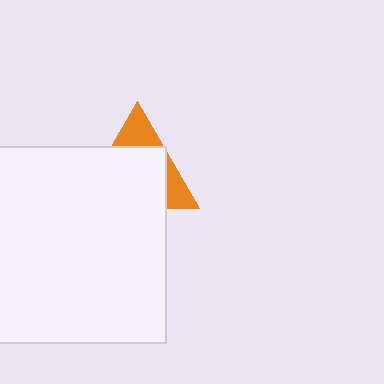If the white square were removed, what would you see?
You would see the complete orange triangle.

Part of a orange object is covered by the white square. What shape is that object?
It is a triangle.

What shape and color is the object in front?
The object in front is a white square.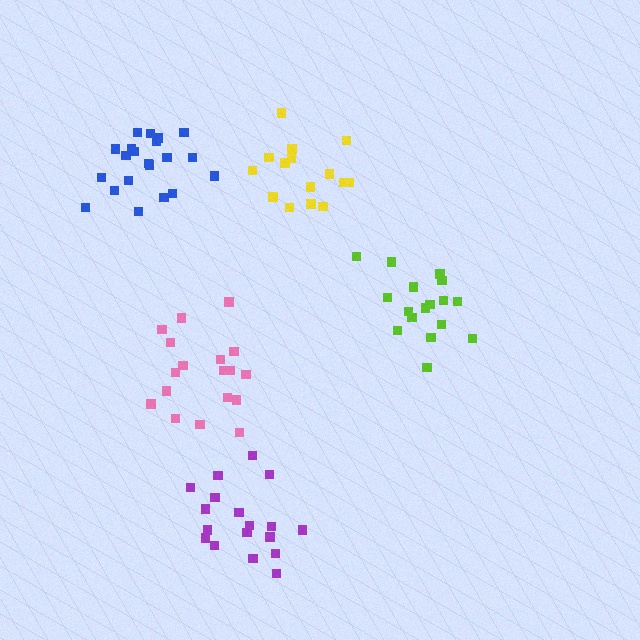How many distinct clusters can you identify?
There are 5 distinct clusters.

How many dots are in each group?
Group 1: 15 dots, Group 2: 18 dots, Group 3: 21 dots, Group 4: 17 dots, Group 5: 18 dots (89 total).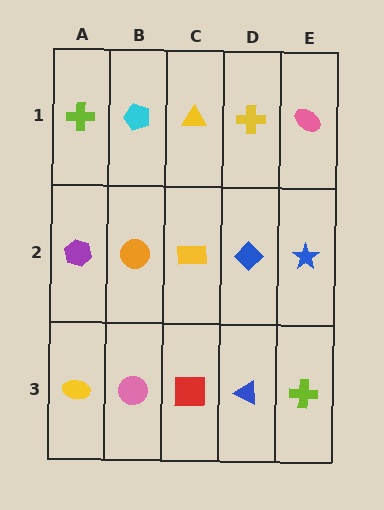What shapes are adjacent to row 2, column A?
A lime cross (row 1, column A), a yellow ellipse (row 3, column A), an orange circle (row 2, column B).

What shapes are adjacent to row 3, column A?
A purple hexagon (row 2, column A), a pink circle (row 3, column B).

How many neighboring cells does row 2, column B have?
4.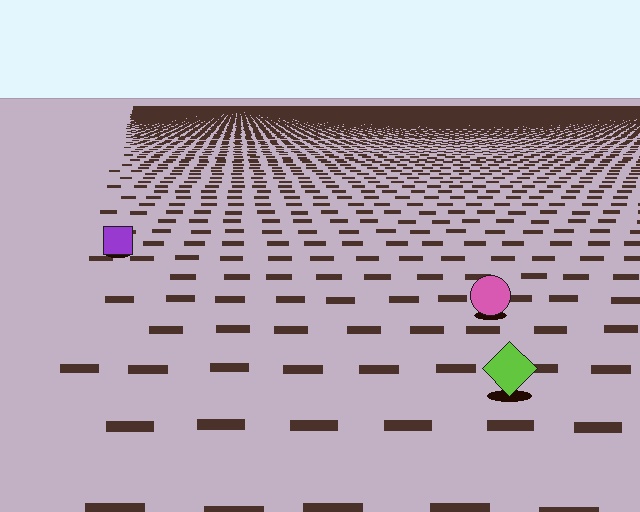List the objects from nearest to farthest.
From nearest to farthest: the lime diamond, the pink circle, the purple square.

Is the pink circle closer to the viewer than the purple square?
Yes. The pink circle is closer — you can tell from the texture gradient: the ground texture is coarser near it.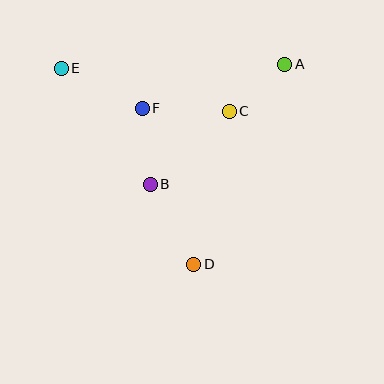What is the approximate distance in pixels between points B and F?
The distance between B and F is approximately 76 pixels.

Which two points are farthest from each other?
Points D and E are farthest from each other.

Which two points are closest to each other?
Points A and C are closest to each other.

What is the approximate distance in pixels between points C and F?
The distance between C and F is approximately 87 pixels.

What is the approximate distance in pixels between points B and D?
The distance between B and D is approximately 91 pixels.